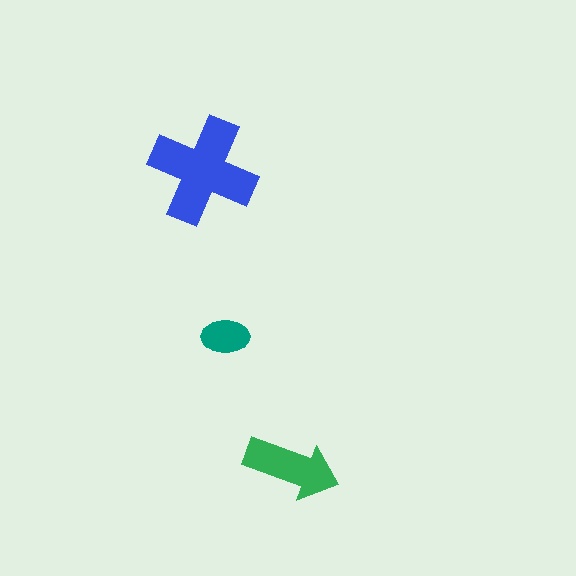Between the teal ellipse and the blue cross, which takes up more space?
The blue cross.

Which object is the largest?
The blue cross.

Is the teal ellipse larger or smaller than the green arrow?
Smaller.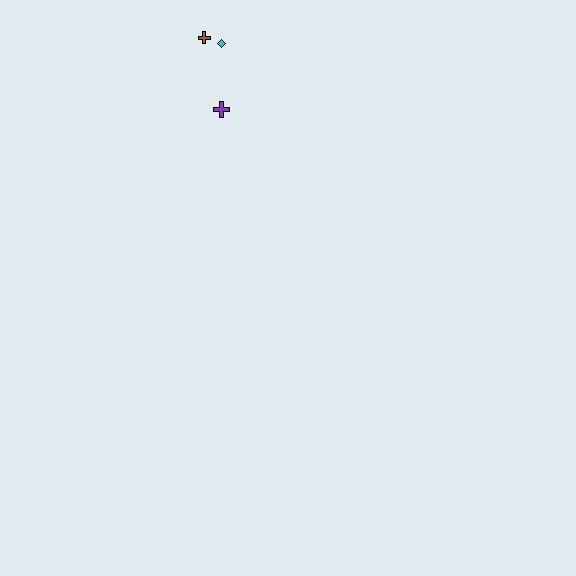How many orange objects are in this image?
There are no orange objects.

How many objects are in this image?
There are 3 objects.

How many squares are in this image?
There are no squares.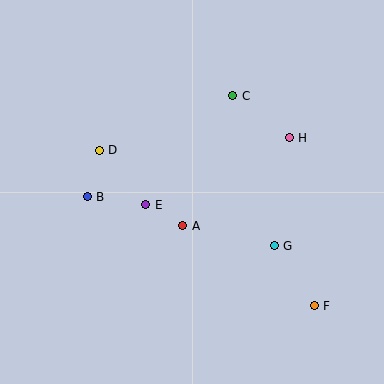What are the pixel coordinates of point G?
Point G is at (274, 246).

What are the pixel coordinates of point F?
Point F is at (314, 306).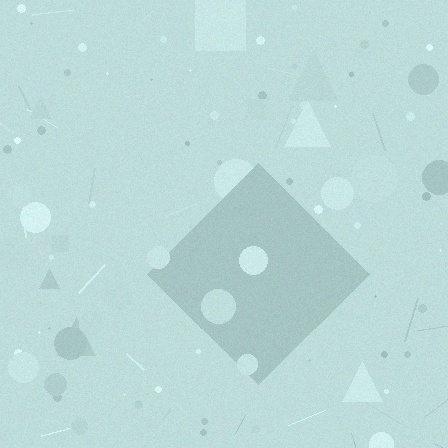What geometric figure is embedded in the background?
A diamond is embedded in the background.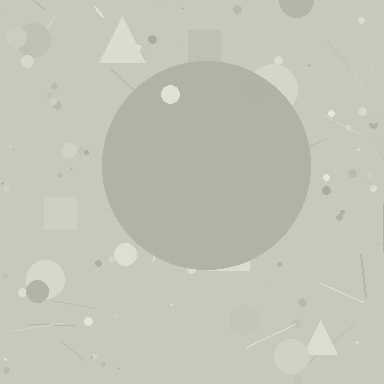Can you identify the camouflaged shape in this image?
The camouflaged shape is a circle.